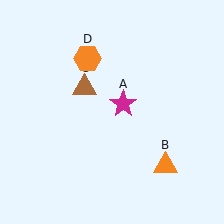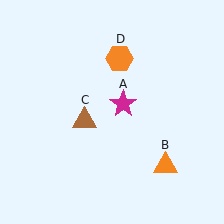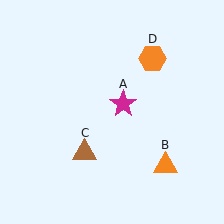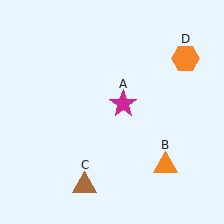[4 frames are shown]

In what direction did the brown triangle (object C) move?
The brown triangle (object C) moved down.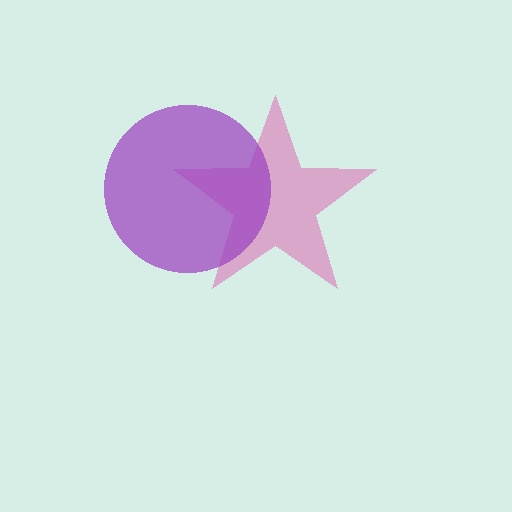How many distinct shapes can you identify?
There are 2 distinct shapes: a pink star, a purple circle.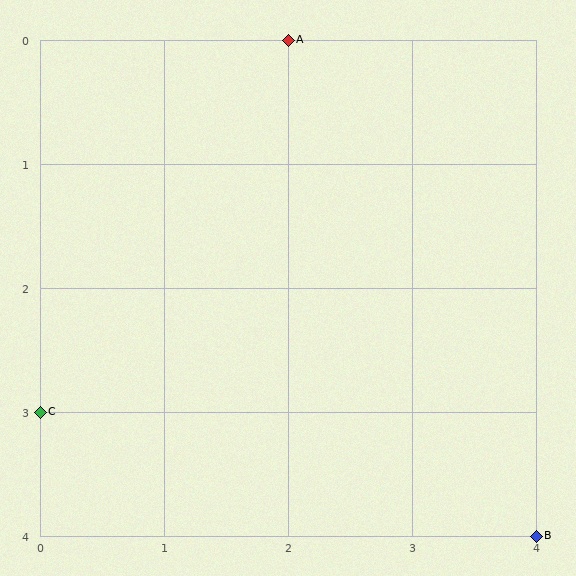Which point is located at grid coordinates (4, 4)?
Point B is at (4, 4).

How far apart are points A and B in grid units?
Points A and B are 2 columns and 4 rows apart (about 4.5 grid units diagonally).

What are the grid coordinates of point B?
Point B is at grid coordinates (4, 4).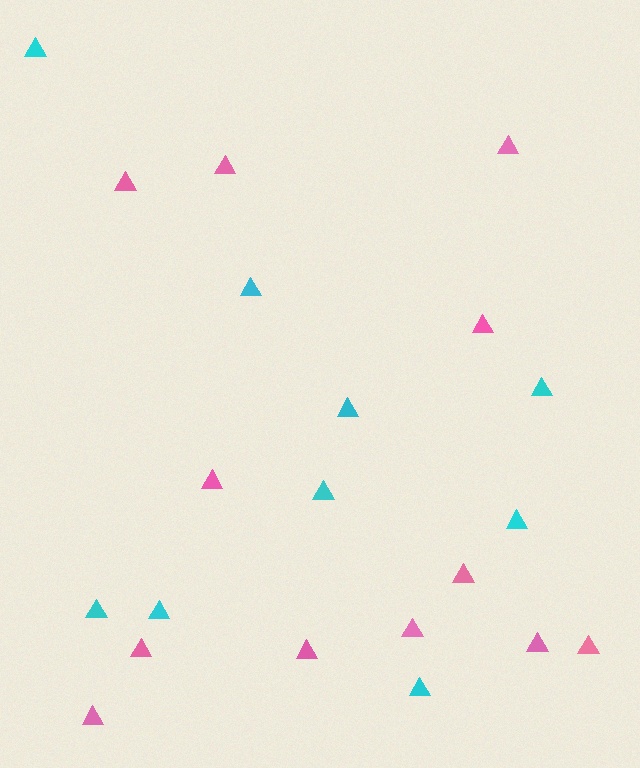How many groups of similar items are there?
There are 2 groups: one group of cyan triangles (9) and one group of pink triangles (12).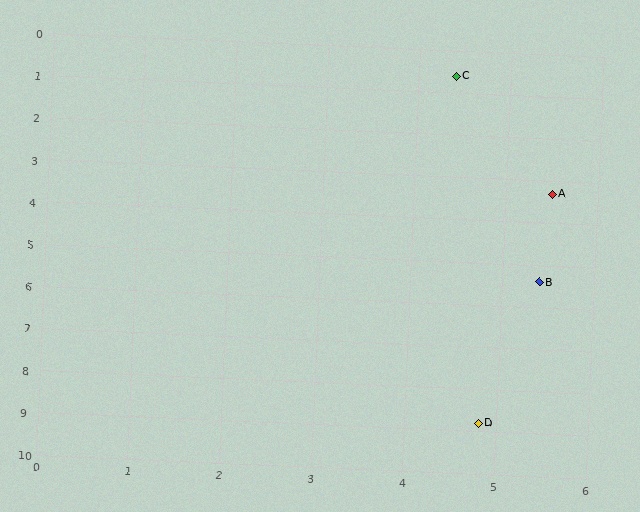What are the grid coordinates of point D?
Point D is at approximately (4.8, 8.8).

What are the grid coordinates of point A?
Point A is at approximately (5.5, 3.3).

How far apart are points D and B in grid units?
Points D and B are about 3.5 grid units apart.